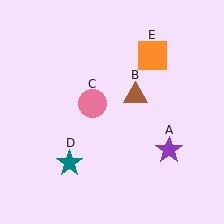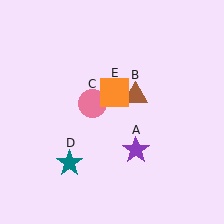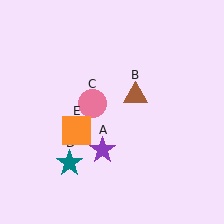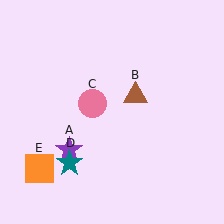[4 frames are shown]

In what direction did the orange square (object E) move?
The orange square (object E) moved down and to the left.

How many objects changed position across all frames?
2 objects changed position: purple star (object A), orange square (object E).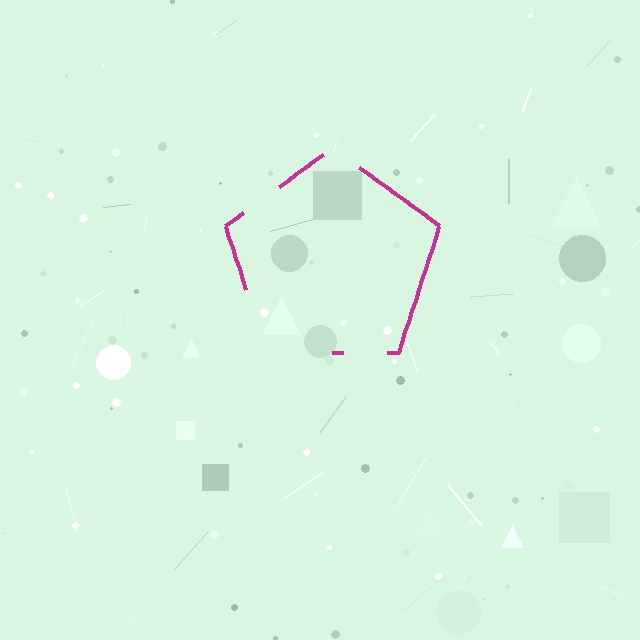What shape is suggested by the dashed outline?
The dashed outline suggests a pentagon.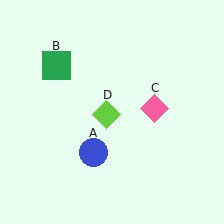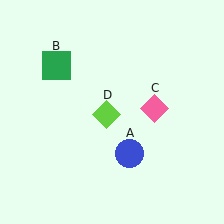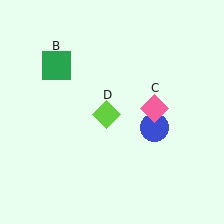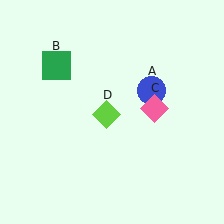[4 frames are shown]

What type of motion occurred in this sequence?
The blue circle (object A) rotated counterclockwise around the center of the scene.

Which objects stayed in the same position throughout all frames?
Green square (object B) and pink diamond (object C) and lime diamond (object D) remained stationary.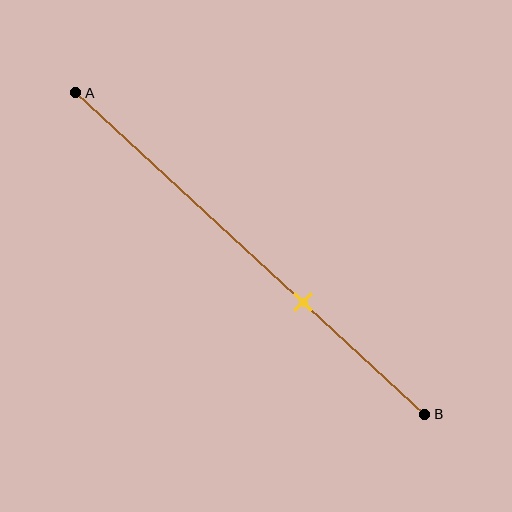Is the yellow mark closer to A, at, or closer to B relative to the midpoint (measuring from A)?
The yellow mark is closer to point B than the midpoint of segment AB.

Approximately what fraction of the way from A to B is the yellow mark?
The yellow mark is approximately 65% of the way from A to B.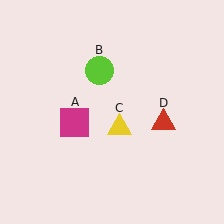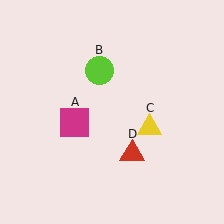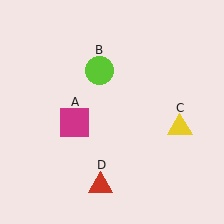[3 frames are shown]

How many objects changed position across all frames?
2 objects changed position: yellow triangle (object C), red triangle (object D).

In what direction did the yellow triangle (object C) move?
The yellow triangle (object C) moved right.